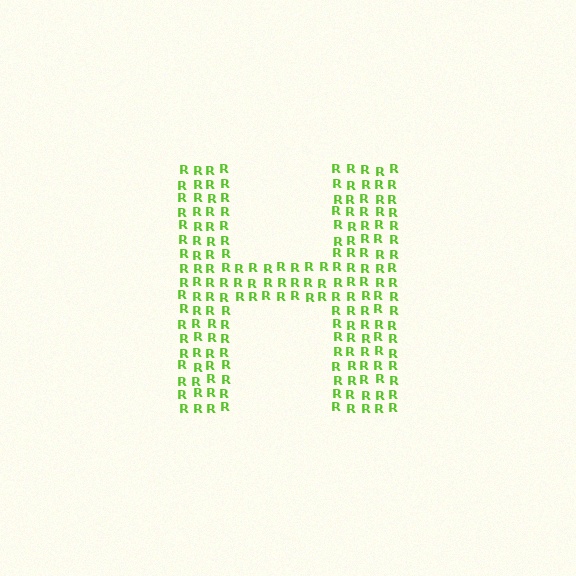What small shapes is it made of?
It is made of small letter R's.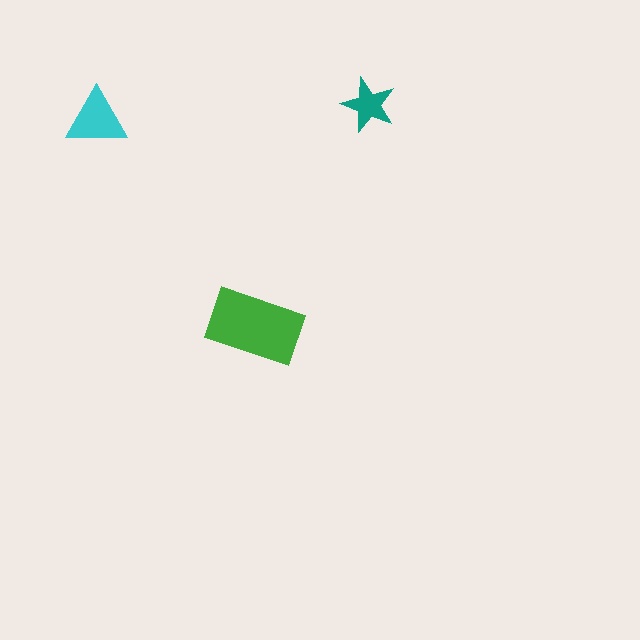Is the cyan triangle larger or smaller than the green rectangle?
Smaller.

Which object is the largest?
The green rectangle.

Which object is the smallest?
The teal star.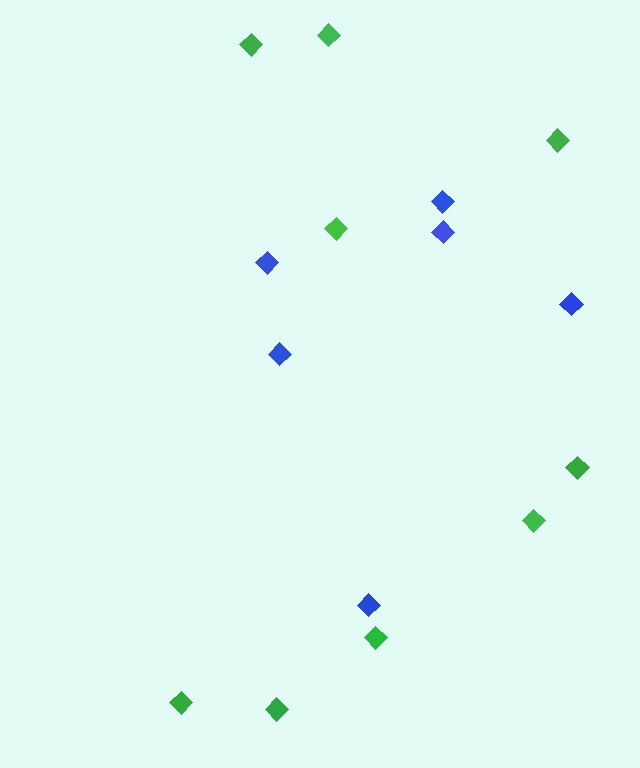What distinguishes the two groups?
There are 2 groups: one group of blue diamonds (6) and one group of green diamonds (9).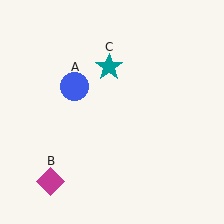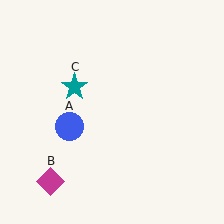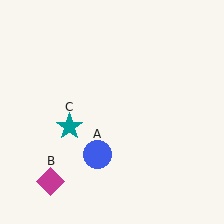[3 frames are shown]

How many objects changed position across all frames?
2 objects changed position: blue circle (object A), teal star (object C).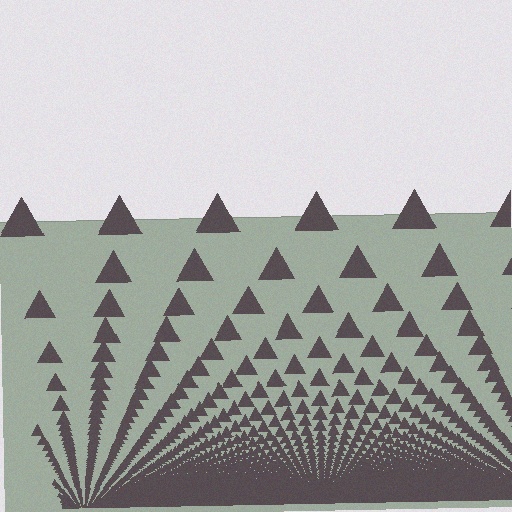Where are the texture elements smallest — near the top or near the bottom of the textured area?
Near the bottom.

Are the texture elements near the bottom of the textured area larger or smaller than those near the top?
Smaller. The gradient is inverted — elements near the bottom are smaller and denser.